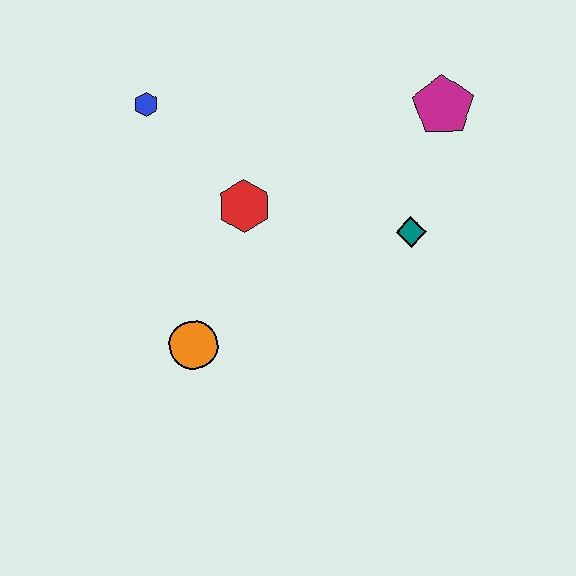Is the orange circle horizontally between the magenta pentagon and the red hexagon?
No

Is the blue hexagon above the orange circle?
Yes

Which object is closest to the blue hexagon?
The red hexagon is closest to the blue hexagon.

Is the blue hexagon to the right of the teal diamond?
No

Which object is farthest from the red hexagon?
The magenta pentagon is farthest from the red hexagon.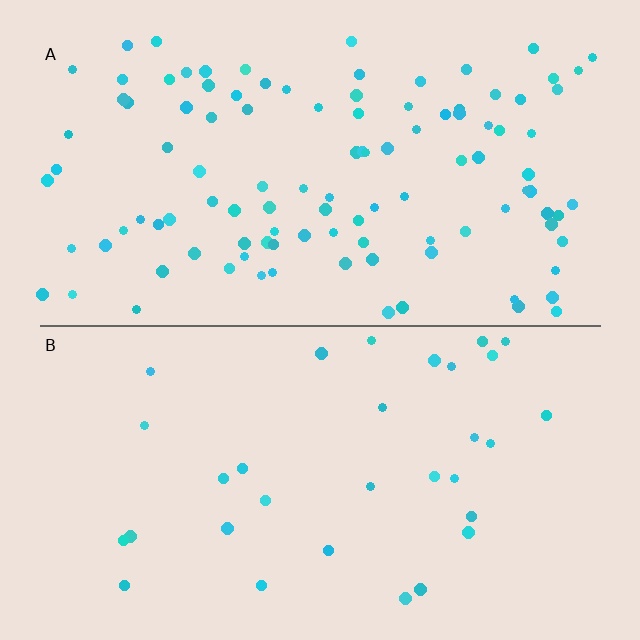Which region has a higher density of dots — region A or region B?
A (the top).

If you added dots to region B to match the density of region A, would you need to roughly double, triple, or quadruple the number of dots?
Approximately triple.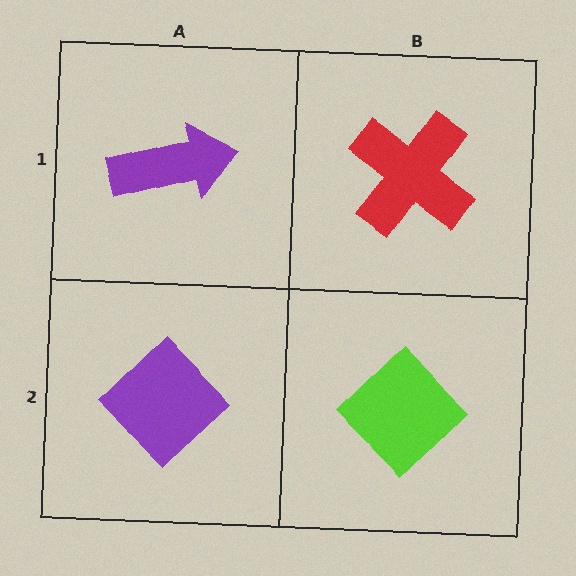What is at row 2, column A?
A purple diamond.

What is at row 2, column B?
A lime diamond.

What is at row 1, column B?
A red cross.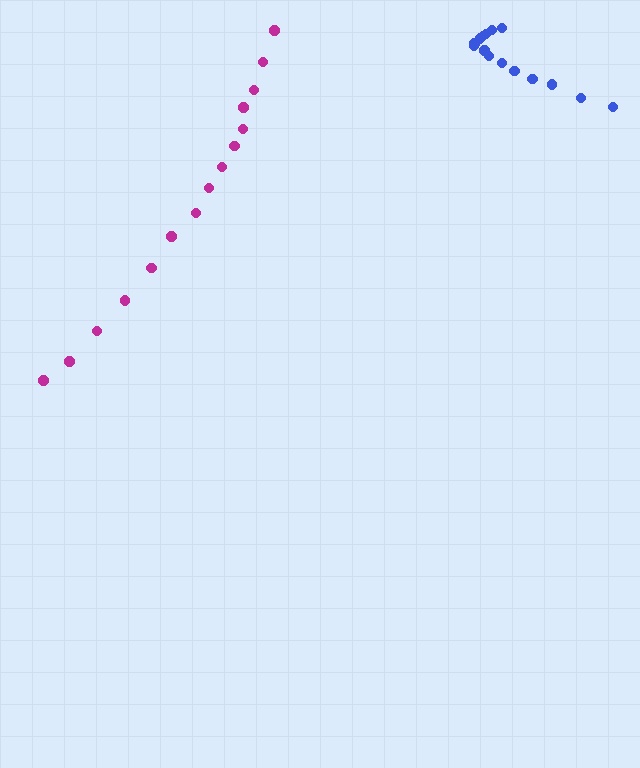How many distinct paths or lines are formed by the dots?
There are 2 distinct paths.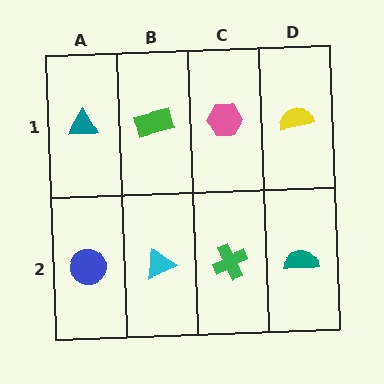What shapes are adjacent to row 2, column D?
A yellow semicircle (row 1, column D), a green cross (row 2, column C).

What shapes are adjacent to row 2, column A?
A teal triangle (row 1, column A), a cyan triangle (row 2, column B).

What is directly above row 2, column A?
A teal triangle.